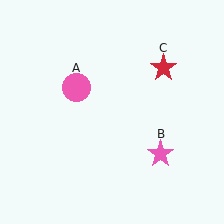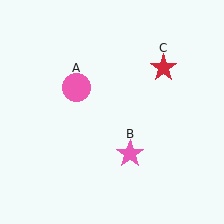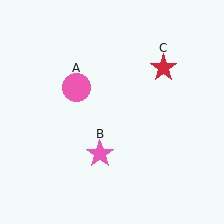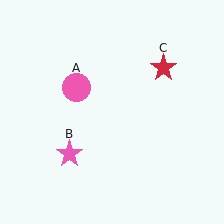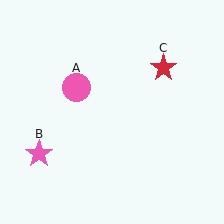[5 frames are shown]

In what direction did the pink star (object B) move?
The pink star (object B) moved left.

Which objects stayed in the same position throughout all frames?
Pink circle (object A) and red star (object C) remained stationary.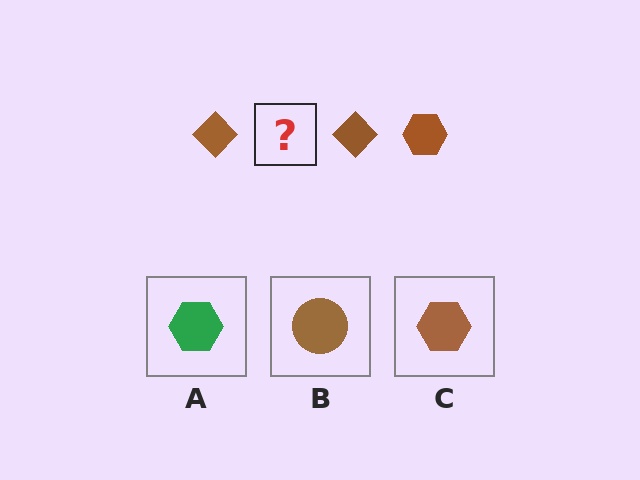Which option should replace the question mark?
Option C.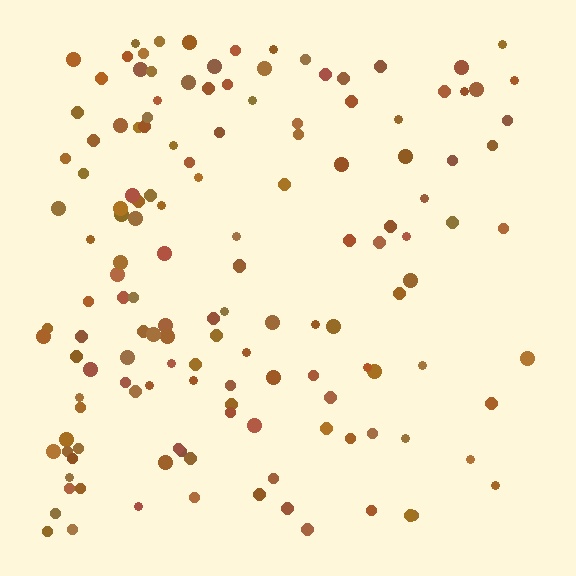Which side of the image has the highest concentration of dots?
The left.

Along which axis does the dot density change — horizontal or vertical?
Horizontal.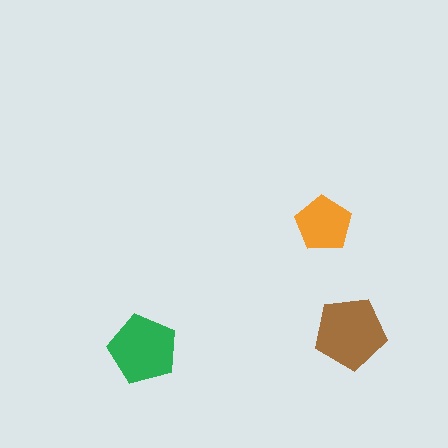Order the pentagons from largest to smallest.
the brown one, the green one, the orange one.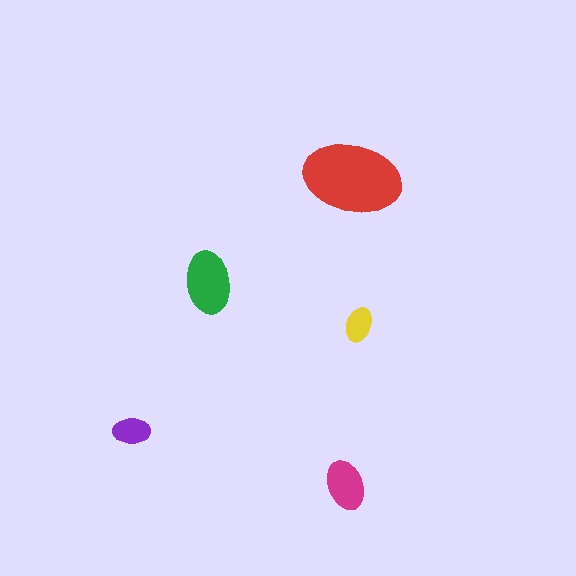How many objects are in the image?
There are 5 objects in the image.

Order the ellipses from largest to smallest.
the red one, the green one, the magenta one, the purple one, the yellow one.